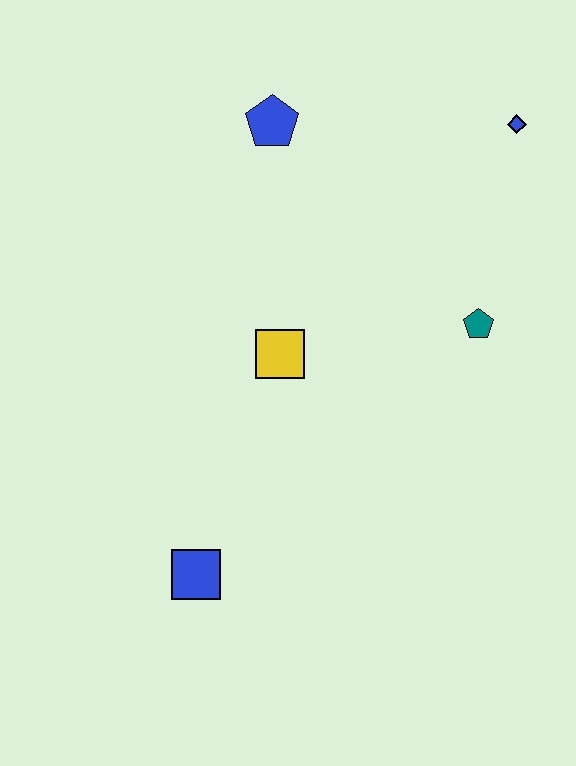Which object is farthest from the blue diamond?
The blue square is farthest from the blue diamond.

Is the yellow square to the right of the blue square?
Yes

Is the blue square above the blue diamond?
No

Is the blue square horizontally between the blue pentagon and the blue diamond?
No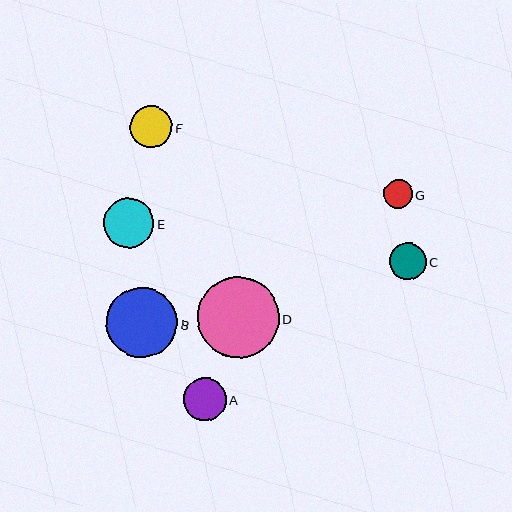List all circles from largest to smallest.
From largest to smallest: D, B, E, A, F, C, G.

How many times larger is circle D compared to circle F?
Circle D is approximately 2.0 times the size of circle F.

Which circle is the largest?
Circle D is the largest with a size of approximately 82 pixels.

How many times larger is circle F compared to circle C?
Circle F is approximately 1.1 times the size of circle C.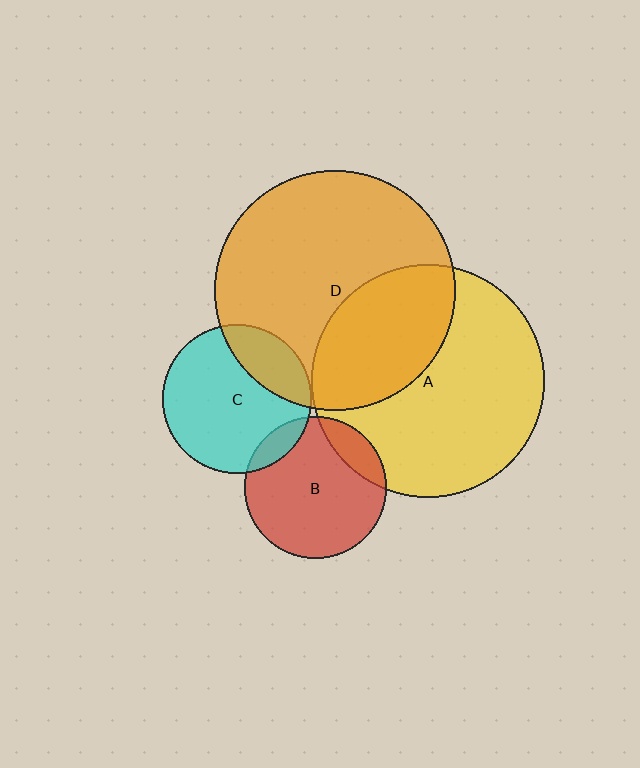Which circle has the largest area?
Circle D (orange).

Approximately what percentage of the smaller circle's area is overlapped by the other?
Approximately 35%.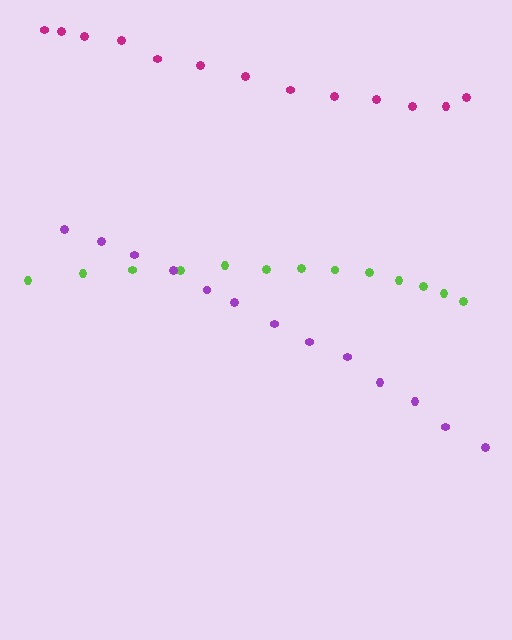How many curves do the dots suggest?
There are 3 distinct paths.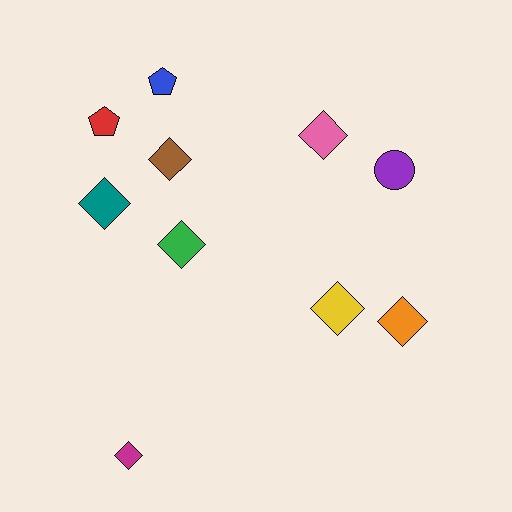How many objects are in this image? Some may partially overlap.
There are 10 objects.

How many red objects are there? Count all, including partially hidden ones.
There is 1 red object.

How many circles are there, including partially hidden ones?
There is 1 circle.